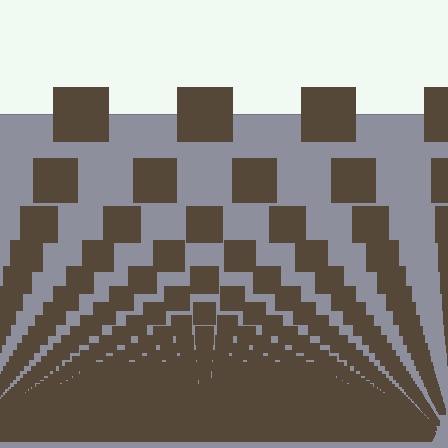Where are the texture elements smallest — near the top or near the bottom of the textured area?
Near the bottom.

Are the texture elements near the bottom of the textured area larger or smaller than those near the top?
Smaller. The gradient is inverted — elements near the bottom are smaller and denser.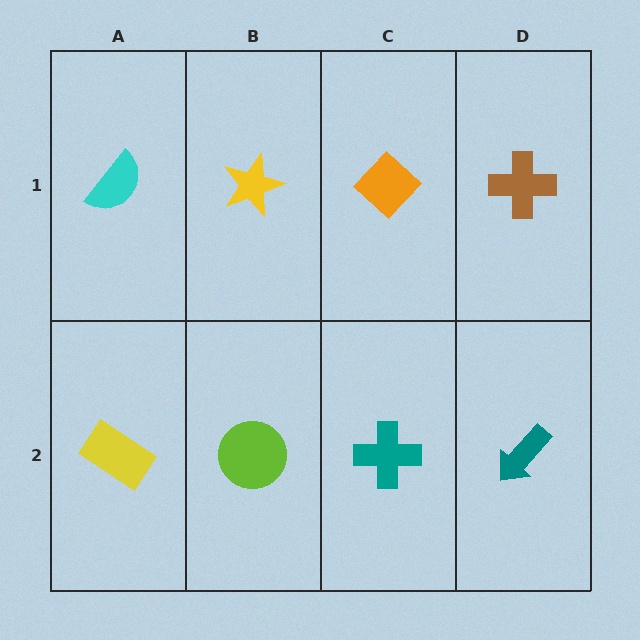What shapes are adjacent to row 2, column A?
A cyan semicircle (row 1, column A), a lime circle (row 2, column B).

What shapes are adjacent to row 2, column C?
An orange diamond (row 1, column C), a lime circle (row 2, column B), a teal arrow (row 2, column D).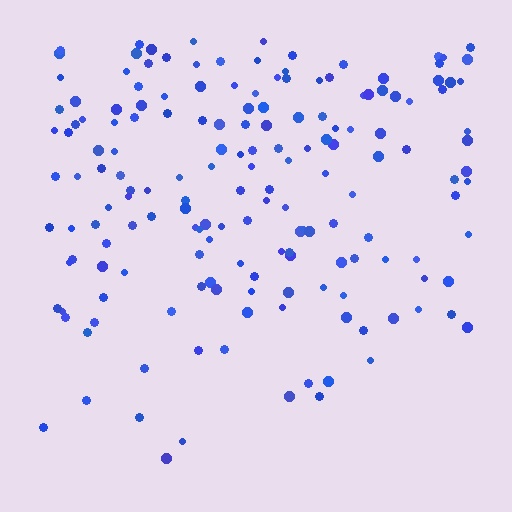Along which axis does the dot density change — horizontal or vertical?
Vertical.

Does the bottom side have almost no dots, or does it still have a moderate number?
Still a moderate number, just noticeably fewer than the top.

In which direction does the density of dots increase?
From bottom to top, with the top side densest.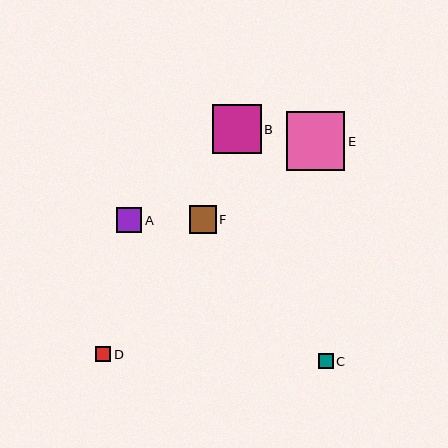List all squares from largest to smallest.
From largest to smallest: E, B, F, A, D, C.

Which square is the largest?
Square E is the largest with a size of approximately 59 pixels.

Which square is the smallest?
Square C is the smallest with a size of approximately 15 pixels.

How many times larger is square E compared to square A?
Square E is approximately 2.3 times the size of square A.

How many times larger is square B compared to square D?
Square B is approximately 3.1 times the size of square D.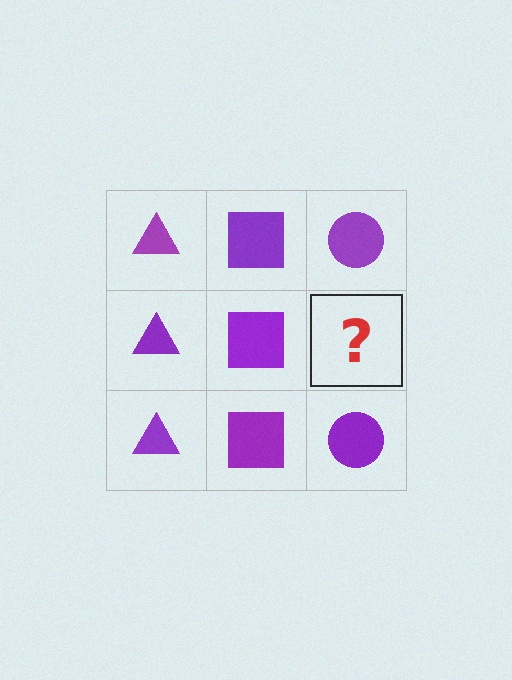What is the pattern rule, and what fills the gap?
The rule is that each column has a consistent shape. The gap should be filled with a purple circle.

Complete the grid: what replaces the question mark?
The question mark should be replaced with a purple circle.